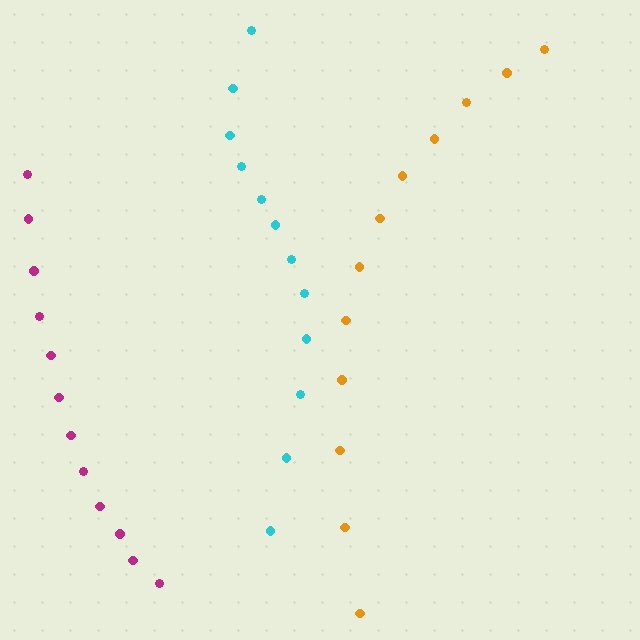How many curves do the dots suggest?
There are 3 distinct paths.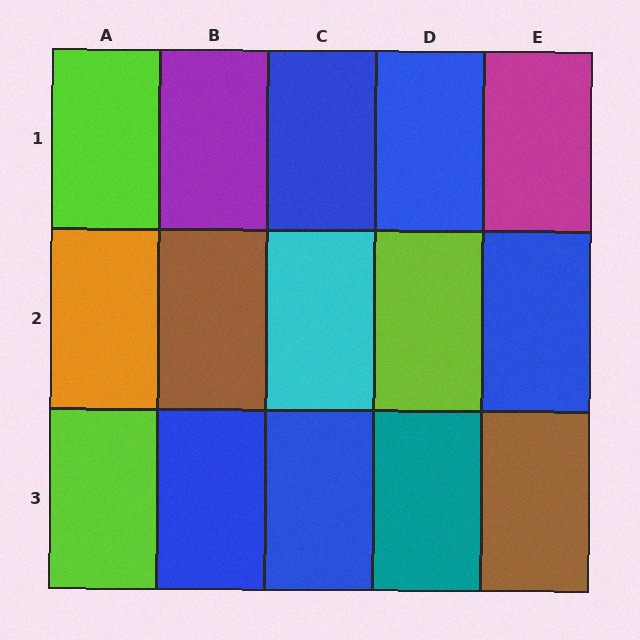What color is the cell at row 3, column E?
Brown.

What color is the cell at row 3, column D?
Teal.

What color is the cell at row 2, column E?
Blue.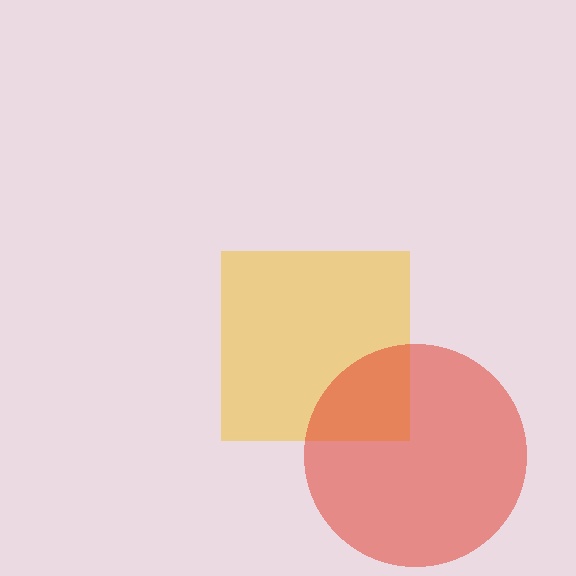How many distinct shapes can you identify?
There are 2 distinct shapes: a yellow square, a red circle.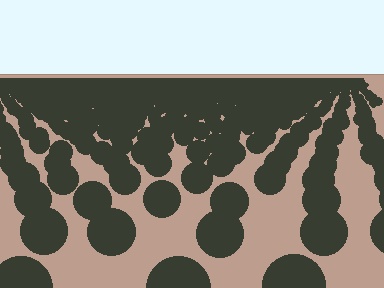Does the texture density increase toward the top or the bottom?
Density increases toward the top.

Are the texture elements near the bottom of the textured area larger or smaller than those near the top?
Larger. Near the bottom, elements are closer to the viewer and appear at a bigger on-screen size.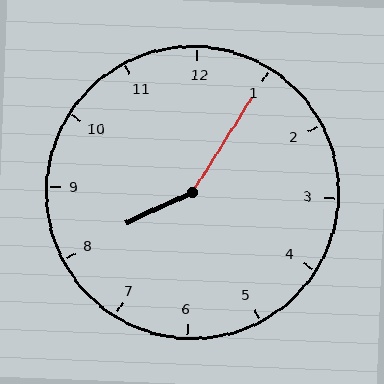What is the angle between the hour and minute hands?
Approximately 148 degrees.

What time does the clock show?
8:05.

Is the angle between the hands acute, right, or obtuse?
It is obtuse.